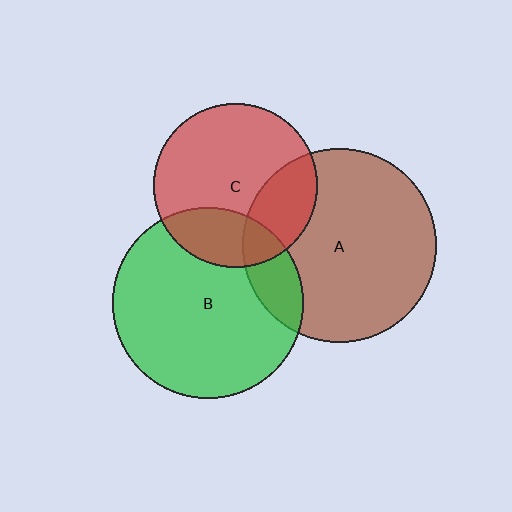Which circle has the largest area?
Circle A (brown).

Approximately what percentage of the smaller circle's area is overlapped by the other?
Approximately 25%.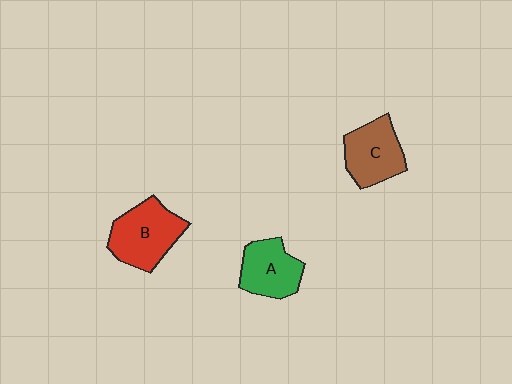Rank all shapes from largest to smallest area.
From largest to smallest: B (red), C (brown), A (green).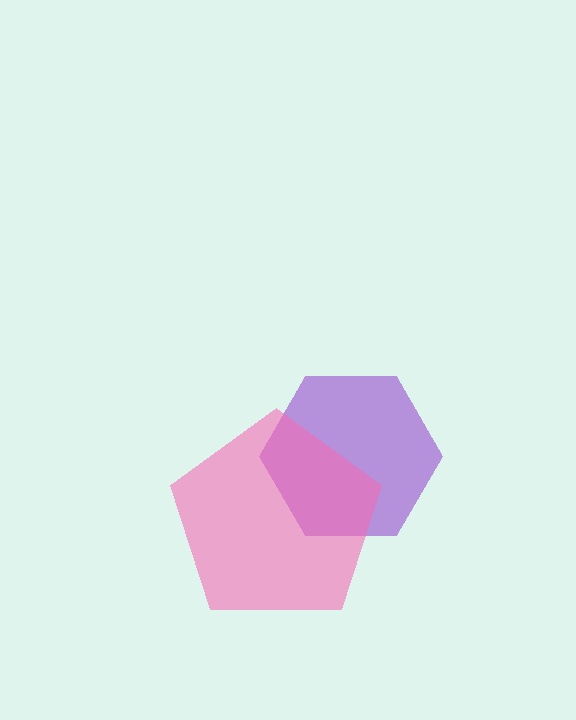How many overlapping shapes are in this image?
There are 2 overlapping shapes in the image.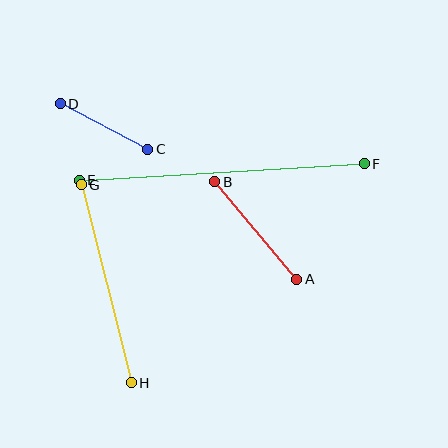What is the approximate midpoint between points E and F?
The midpoint is at approximately (222, 172) pixels.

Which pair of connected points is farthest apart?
Points E and F are farthest apart.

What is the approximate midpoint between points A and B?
The midpoint is at approximately (256, 231) pixels.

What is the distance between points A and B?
The distance is approximately 127 pixels.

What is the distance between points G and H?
The distance is approximately 204 pixels.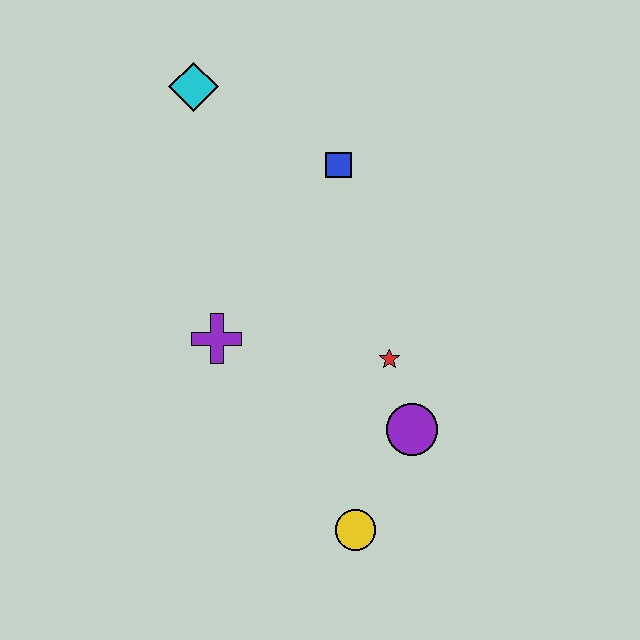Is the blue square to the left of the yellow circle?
Yes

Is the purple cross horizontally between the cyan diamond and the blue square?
Yes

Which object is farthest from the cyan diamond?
The yellow circle is farthest from the cyan diamond.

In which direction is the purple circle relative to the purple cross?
The purple circle is to the right of the purple cross.